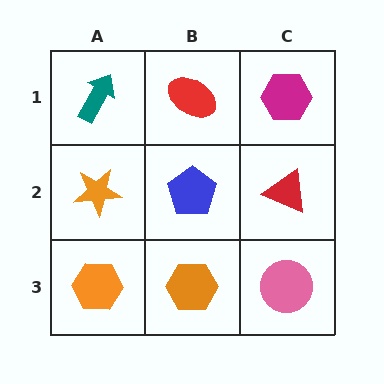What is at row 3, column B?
An orange hexagon.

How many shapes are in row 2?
3 shapes.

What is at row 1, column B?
A red ellipse.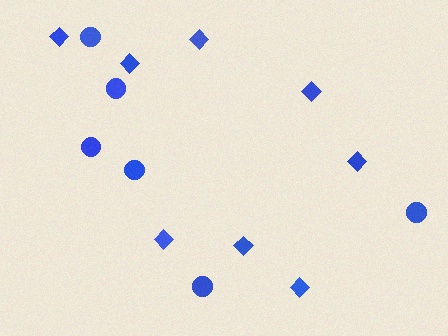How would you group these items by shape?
There are 2 groups: one group of diamonds (8) and one group of circles (6).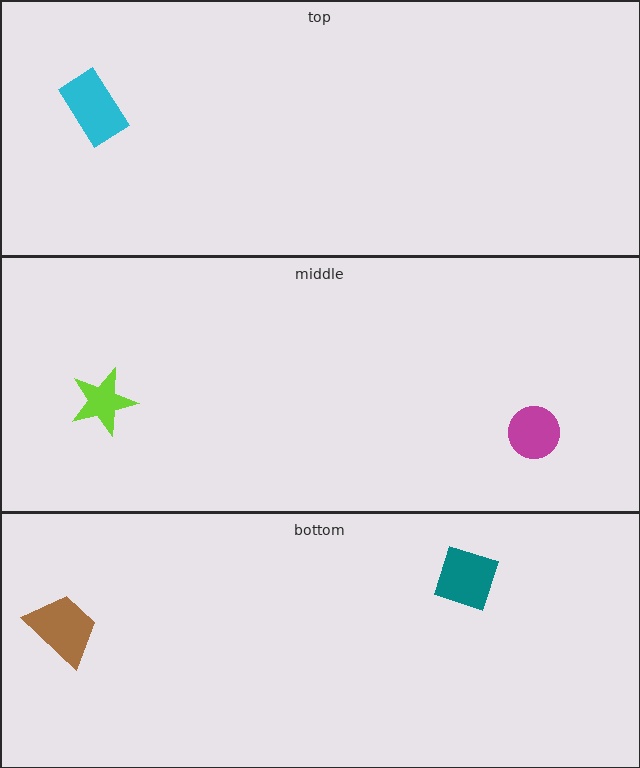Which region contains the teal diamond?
The bottom region.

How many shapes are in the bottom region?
2.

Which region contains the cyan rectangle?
The top region.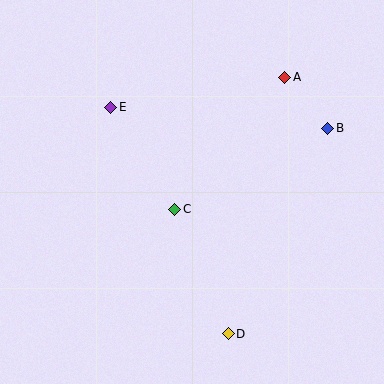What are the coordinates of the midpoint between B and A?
The midpoint between B and A is at (306, 103).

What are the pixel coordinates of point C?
Point C is at (175, 209).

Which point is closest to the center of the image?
Point C at (175, 209) is closest to the center.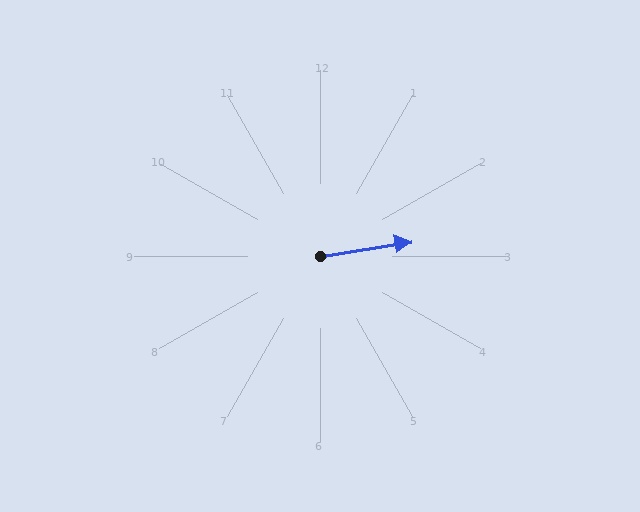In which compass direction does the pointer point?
East.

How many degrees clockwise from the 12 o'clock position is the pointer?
Approximately 81 degrees.